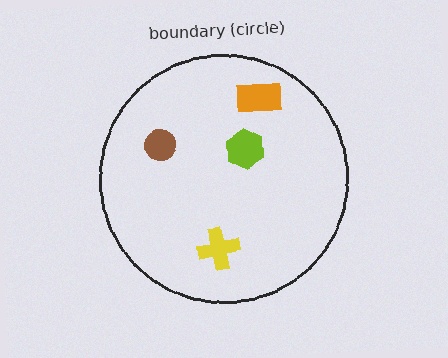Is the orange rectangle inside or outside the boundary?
Inside.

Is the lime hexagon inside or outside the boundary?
Inside.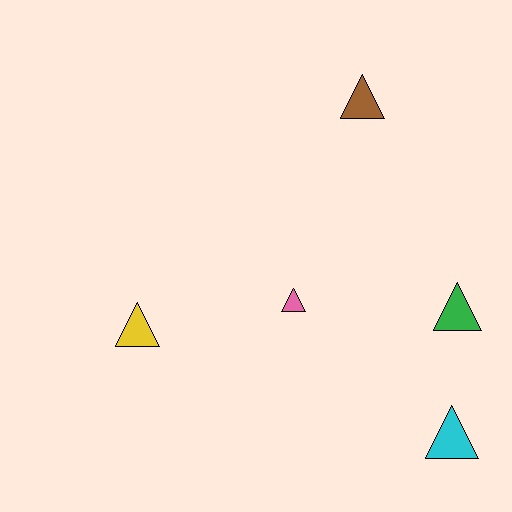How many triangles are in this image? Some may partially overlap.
There are 5 triangles.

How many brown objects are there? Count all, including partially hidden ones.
There is 1 brown object.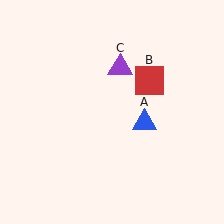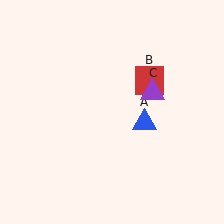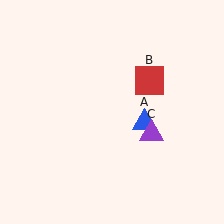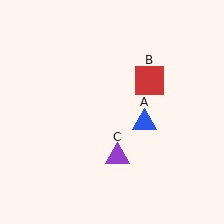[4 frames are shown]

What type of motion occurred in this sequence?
The purple triangle (object C) rotated clockwise around the center of the scene.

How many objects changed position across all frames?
1 object changed position: purple triangle (object C).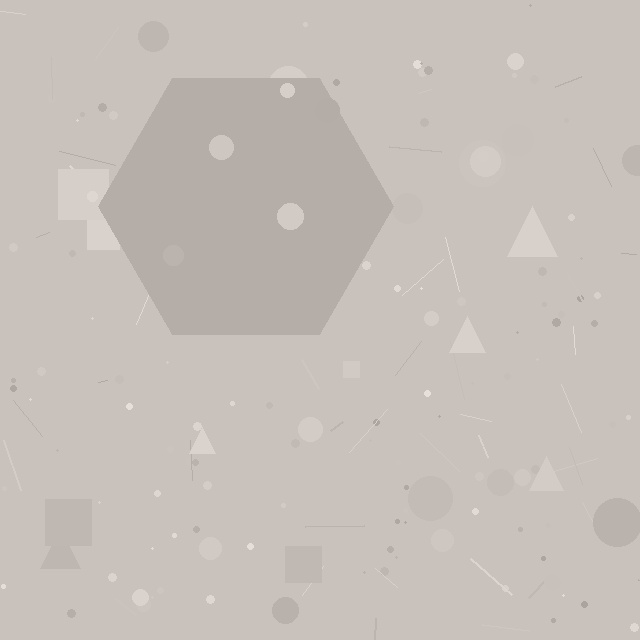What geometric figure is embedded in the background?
A hexagon is embedded in the background.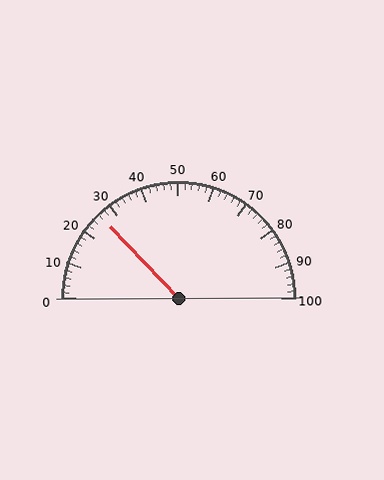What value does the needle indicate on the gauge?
The needle indicates approximately 26.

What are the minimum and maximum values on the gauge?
The gauge ranges from 0 to 100.